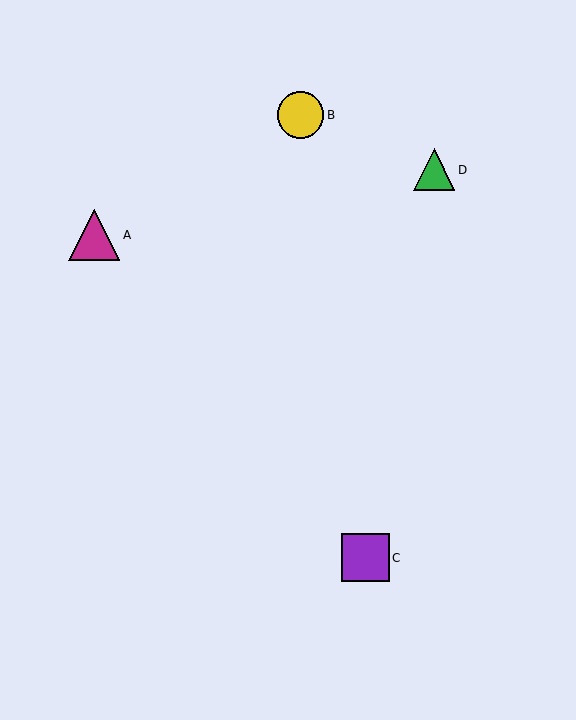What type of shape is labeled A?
Shape A is a magenta triangle.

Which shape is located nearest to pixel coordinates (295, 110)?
The yellow circle (labeled B) at (300, 115) is nearest to that location.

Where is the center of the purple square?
The center of the purple square is at (365, 558).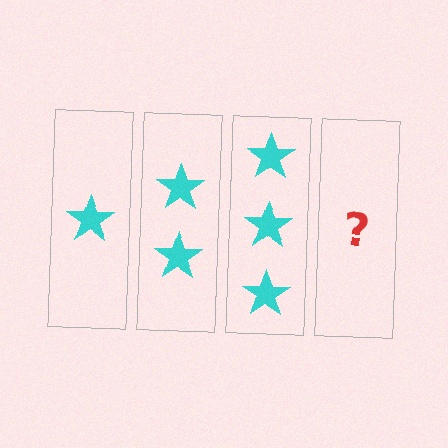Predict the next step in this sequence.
The next step is 4 stars.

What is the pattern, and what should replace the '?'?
The pattern is that each step adds one more star. The '?' should be 4 stars.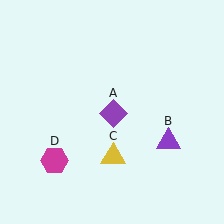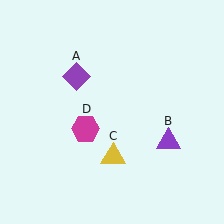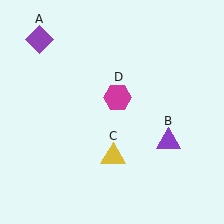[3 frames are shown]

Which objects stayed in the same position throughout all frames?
Purple triangle (object B) and yellow triangle (object C) remained stationary.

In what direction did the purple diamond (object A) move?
The purple diamond (object A) moved up and to the left.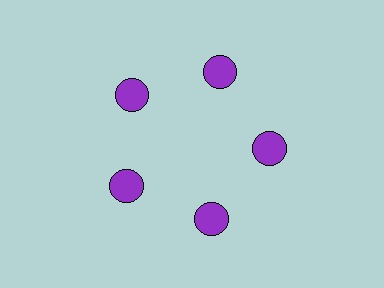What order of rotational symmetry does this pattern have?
This pattern has 5-fold rotational symmetry.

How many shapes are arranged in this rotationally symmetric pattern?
There are 5 shapes, arranged in 5 groups of 1.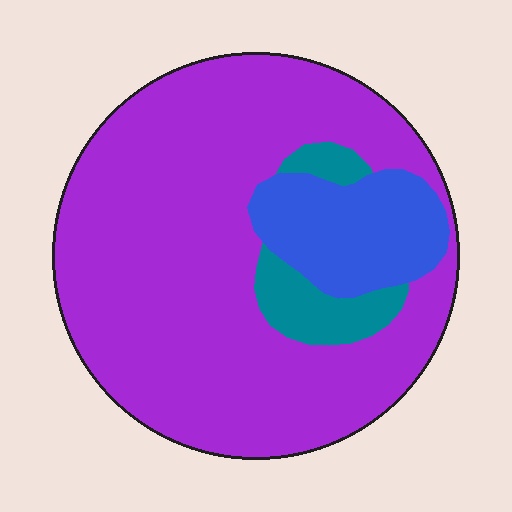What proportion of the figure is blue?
Blue covers 15% of the figure.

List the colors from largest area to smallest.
From largest to smallest: purple, blue, teal.